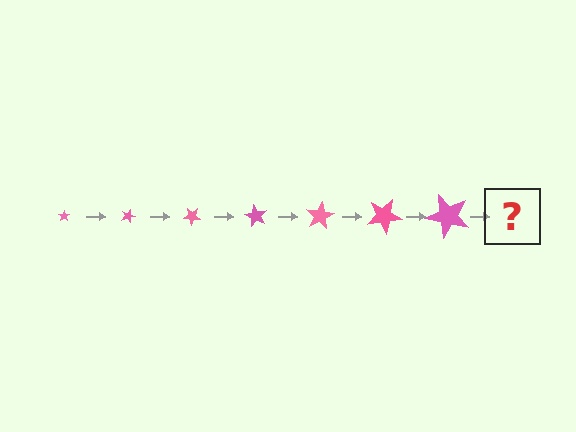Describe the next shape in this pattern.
It should be a star, larger than the previous one and rotated 140 degrees from the start.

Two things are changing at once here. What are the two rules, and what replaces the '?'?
The two rules are that the star grows larger each step and it rotates 20 degrees each step. The '?' should be a star, larger than the previous one and rotated 140 degrees from the start.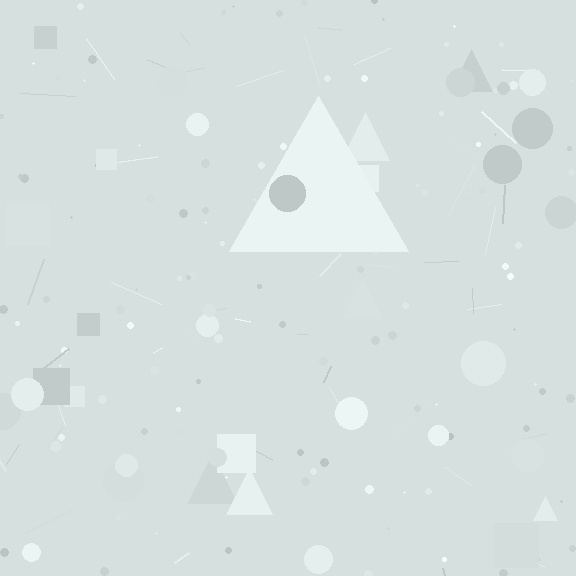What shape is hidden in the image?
A triangle is hidden in the image.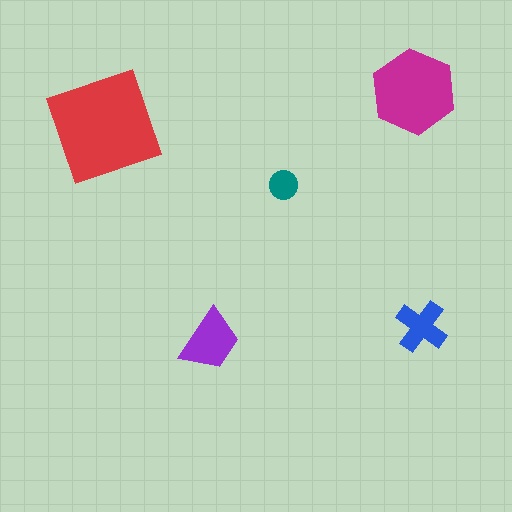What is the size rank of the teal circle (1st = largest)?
5th.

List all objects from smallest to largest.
The teal circle, the blue cross, the purple trapezoid, the magenta hexagon, the red square.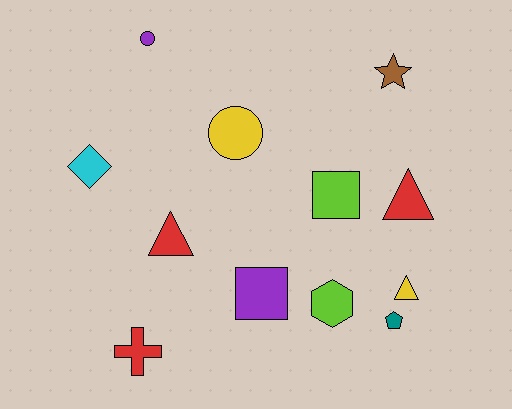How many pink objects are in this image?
There are no pink objects.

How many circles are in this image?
There are 2 circles.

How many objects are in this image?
There are 12 objects.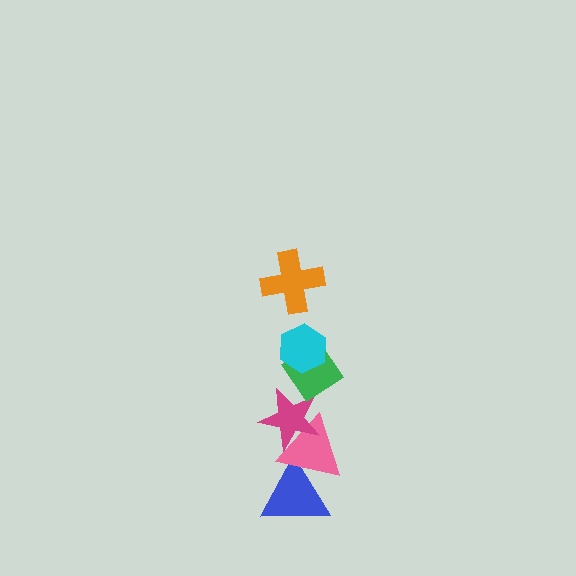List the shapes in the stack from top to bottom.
From top to bottom: the orange cross, the cyan hexagon, the green diamond, the magenta star, the pink triangle, the blue triangle.